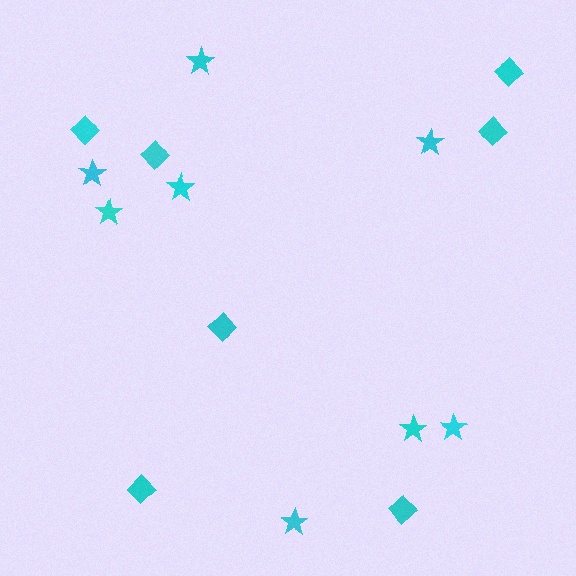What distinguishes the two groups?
There are 2 groups: one group of diamonds (7) and one group of stars (8).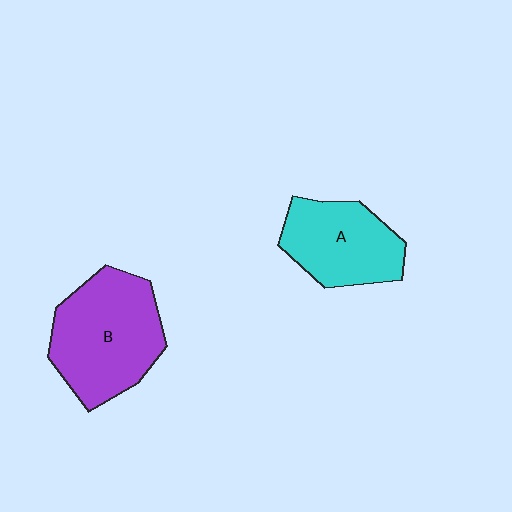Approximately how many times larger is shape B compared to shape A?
Approximately 1.4 times.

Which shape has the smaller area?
Shape A (cyan).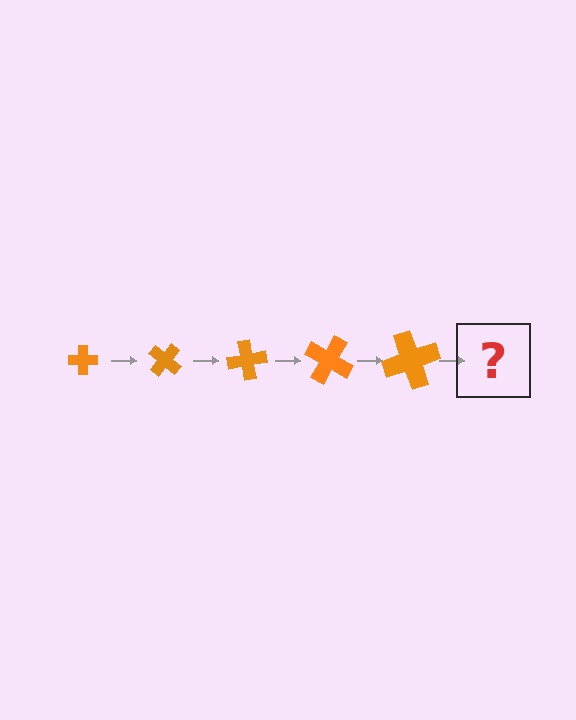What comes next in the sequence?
The next element should be a cross, larger than the previous one and rotated 200 degrees from the start.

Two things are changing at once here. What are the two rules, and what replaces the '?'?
The two rules are that the cross grows larger each step and it rotates 40 degrees each step. The '?' should be a cross, larger than the previous one and rotated 200 degrees from the start.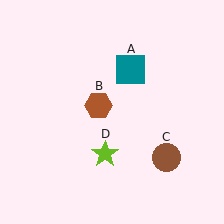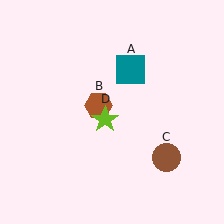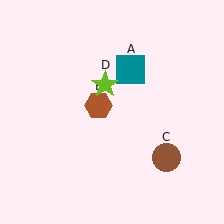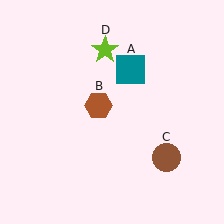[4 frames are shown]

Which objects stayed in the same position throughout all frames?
Teal square (object A) and brown hexagon (object B) and brown circle (object C) remained stationary.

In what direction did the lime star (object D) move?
The lime star (object D) moved up.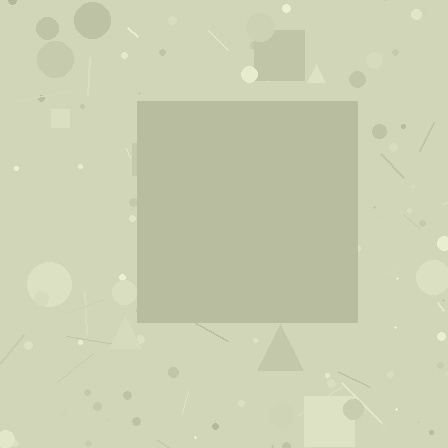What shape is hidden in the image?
A square is hidden in the image.